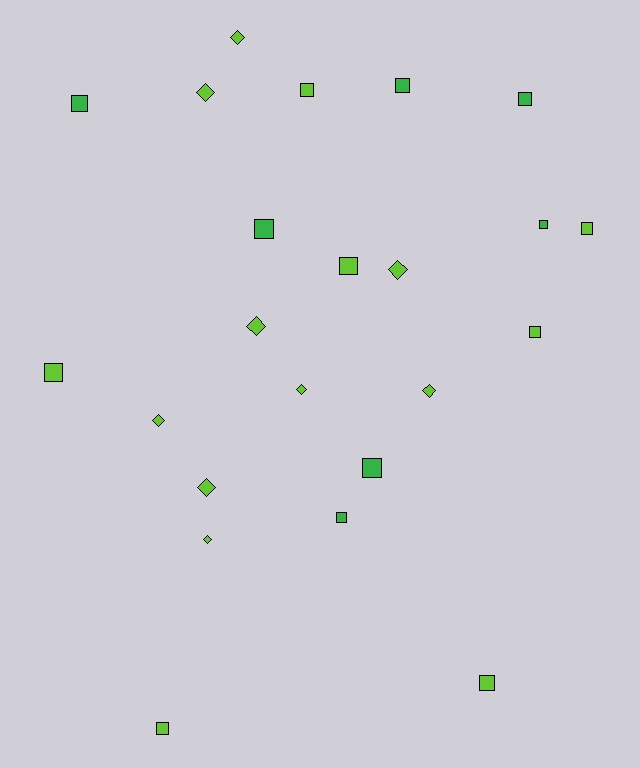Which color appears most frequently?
Lime, with 16 objects.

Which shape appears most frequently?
Square, with 14 objects.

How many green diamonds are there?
There are no green diamonds.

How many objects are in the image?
There are 23 objects.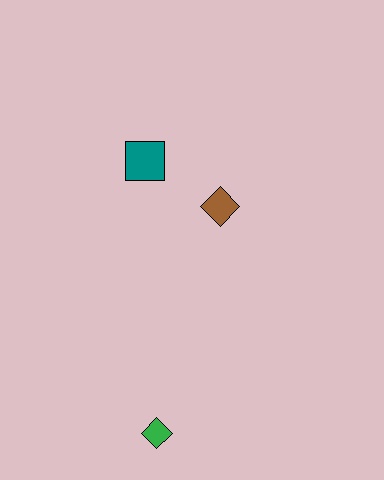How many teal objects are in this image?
There is 1 teal object.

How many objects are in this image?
There are 3 objects.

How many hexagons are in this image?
There are no hexagons.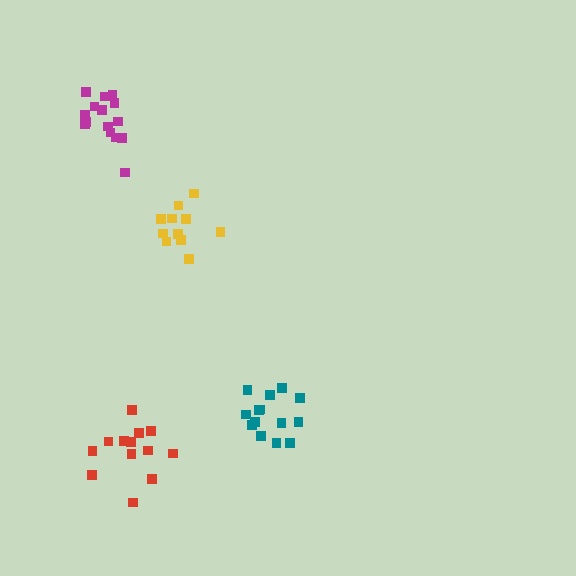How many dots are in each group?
Group 1: 14 dots, Group 2: 11 dots, Group 3: 13 dots, Group 4: 15 dots (53 total).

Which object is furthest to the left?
The magenta cluster is leftmost.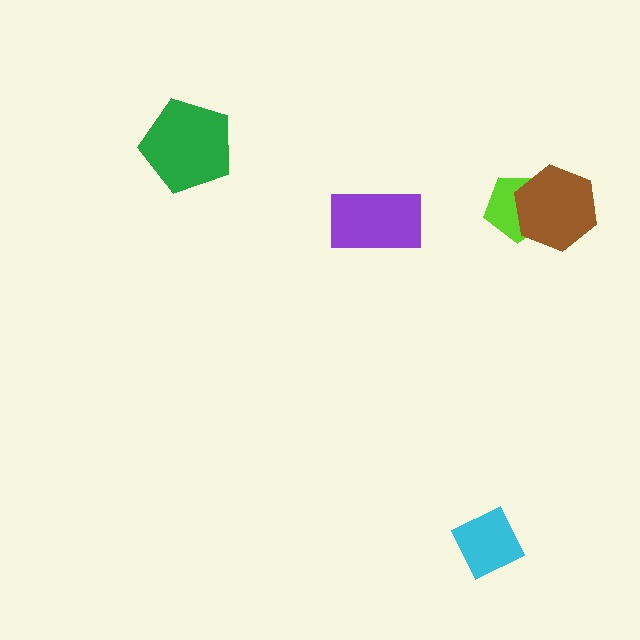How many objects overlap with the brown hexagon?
1 object overlaps with the brown hexagon.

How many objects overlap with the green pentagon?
0 objects overlap with the green pentagon.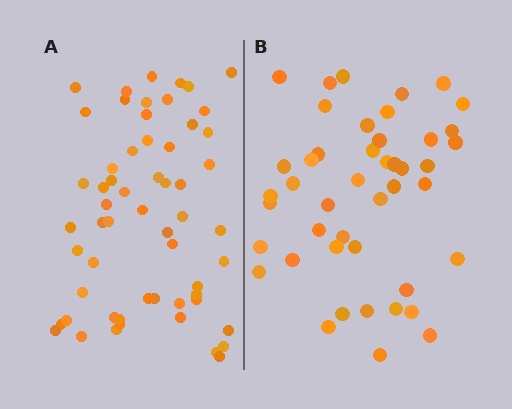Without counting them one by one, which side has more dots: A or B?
Region A (the left region) has more dots.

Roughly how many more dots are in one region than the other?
Region A has approximately 15 more dots than region B.